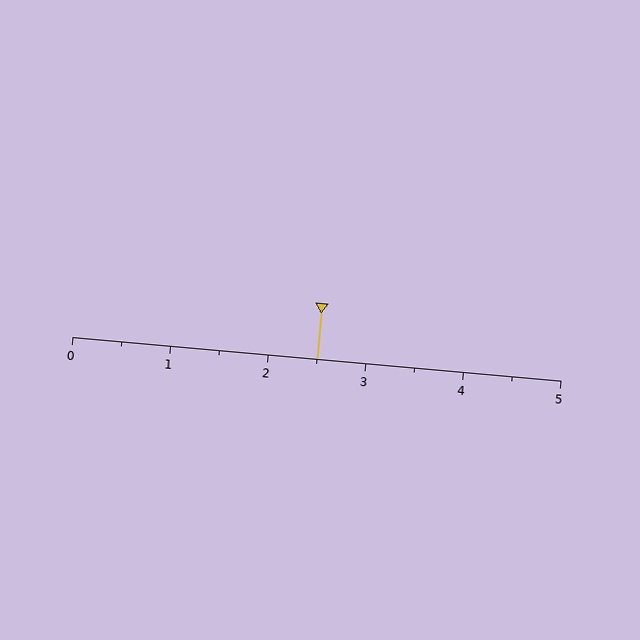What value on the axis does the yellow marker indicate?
The marker indicates approximately 2.5.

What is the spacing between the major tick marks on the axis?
The major ticks are spaced 1 apart.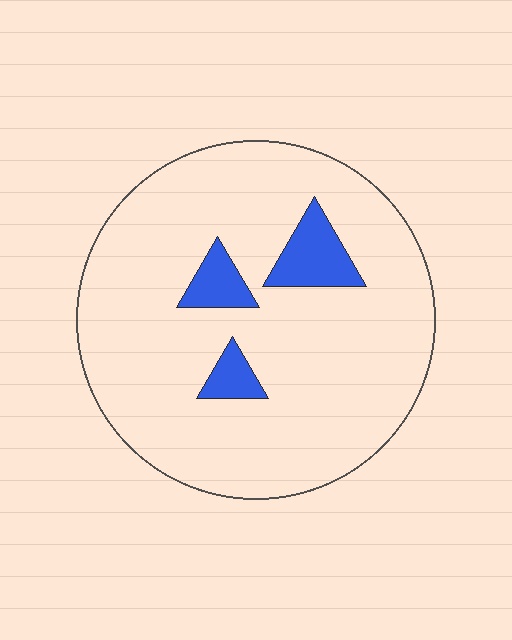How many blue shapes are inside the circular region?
3.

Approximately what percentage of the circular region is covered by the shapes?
Approximately 10%.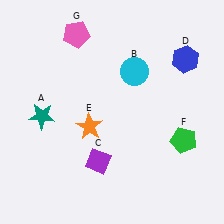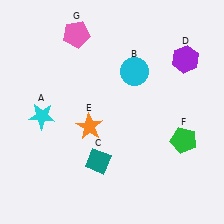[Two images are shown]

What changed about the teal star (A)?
In Image 1, A is teal. In Image 2, it changed to cyan.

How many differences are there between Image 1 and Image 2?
There are 3 differences between the two images.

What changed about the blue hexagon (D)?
In Image 1, D is blue. In Image 2, it changed to purple.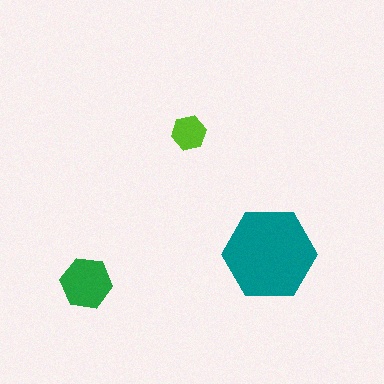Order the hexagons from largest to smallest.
the teal one, the green one, the lime one.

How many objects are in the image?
There are 3 objects in the image.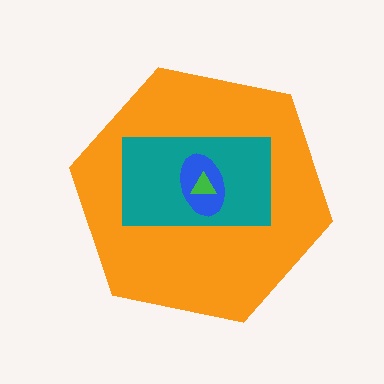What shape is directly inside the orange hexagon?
The teal rectangle.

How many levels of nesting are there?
4.